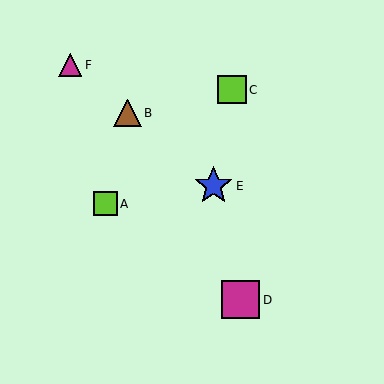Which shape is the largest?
The magenta square (labeled D) is the largest.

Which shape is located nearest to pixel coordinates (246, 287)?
The magenta square (labeled D) at (240, 300) is nearest to that location.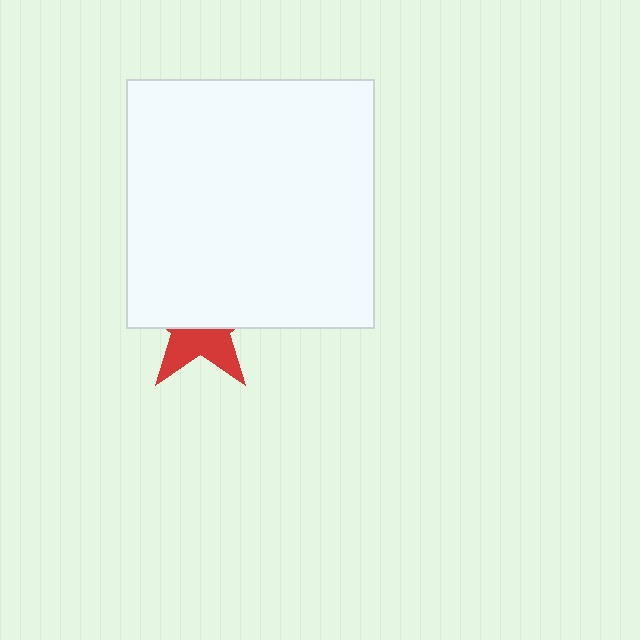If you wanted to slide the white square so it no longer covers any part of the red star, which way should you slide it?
Slide it up — that is the most direct way to separate the two shapes.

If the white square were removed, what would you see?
You would see the complete red star.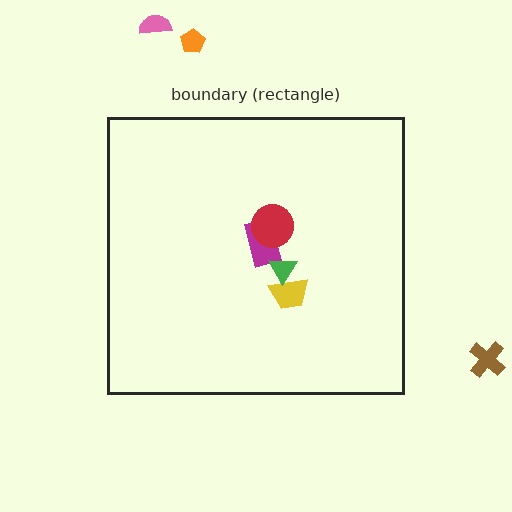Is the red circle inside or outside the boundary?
Inside.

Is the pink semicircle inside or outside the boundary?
Outside.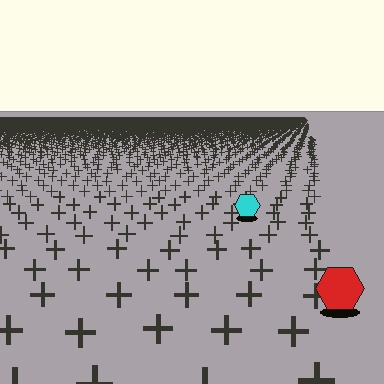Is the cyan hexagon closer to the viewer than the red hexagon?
No. The red hexagon is closer — you can tell from the texture gradient: the ground texture is coarser near it.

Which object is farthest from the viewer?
The cyan hexagon is farthest from the viewer. It appears smaller and the ground texture around it is denser.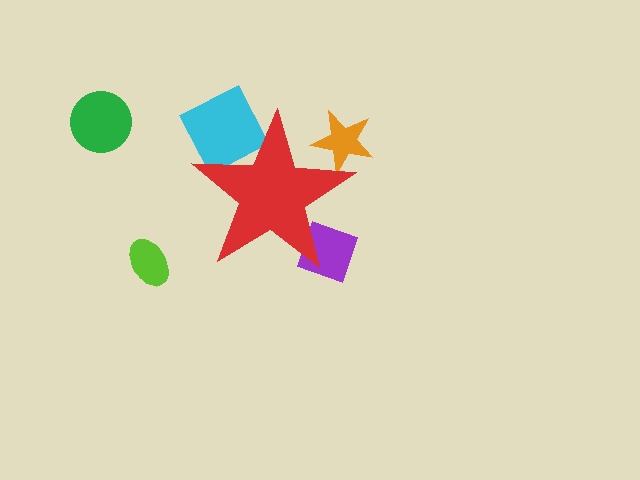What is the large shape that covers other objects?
A red star.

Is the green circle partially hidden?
No, the green circle is fully visible.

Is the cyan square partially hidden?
Yes, the cyan square is partially hidden behind the red star.